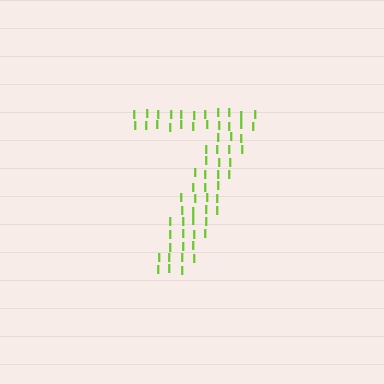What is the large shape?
The large shape is the digit 7.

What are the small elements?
The small elements are letter I's.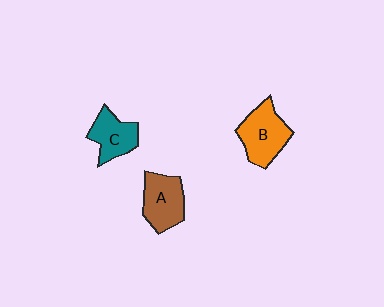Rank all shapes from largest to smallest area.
From largest to smallest: B (orange), A (brown), C (teal).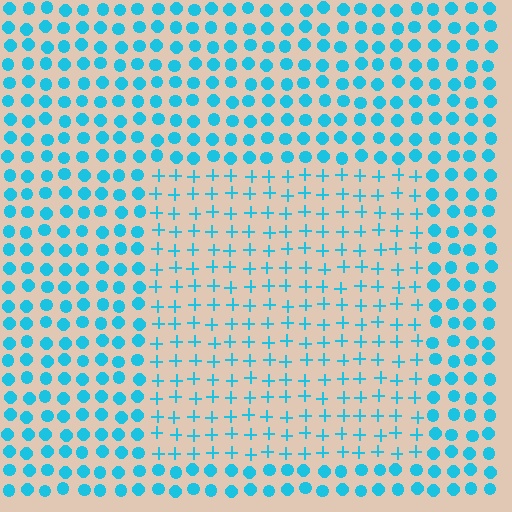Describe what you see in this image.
The image is filled with small cyan elements arranged in a uniform grid. A rectangle-shaped region contains plus signs, while the surrounding area contains circles. The boundary is defined purely by the change in element shape.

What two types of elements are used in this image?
The image uses plus signs inside the rectangle region and circles outside it.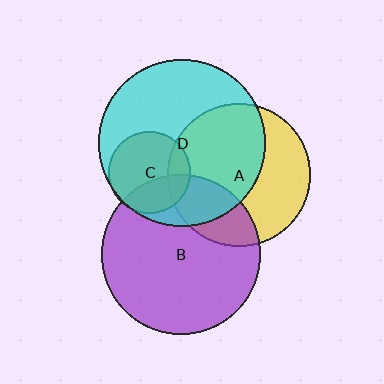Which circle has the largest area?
Circle D (cyan).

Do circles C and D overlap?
Yes.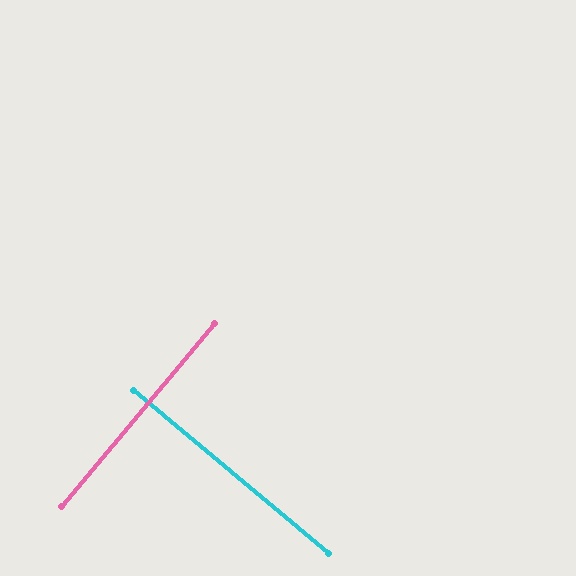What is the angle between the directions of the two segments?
Approximately 90 degrees.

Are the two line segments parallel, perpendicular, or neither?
Perpendicular — they meet at approximately 90°.